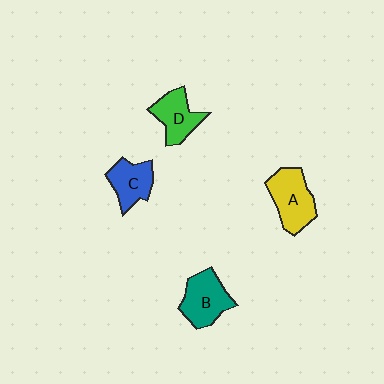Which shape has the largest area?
Shape A (yellow).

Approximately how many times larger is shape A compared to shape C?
Approximately 1.3 times.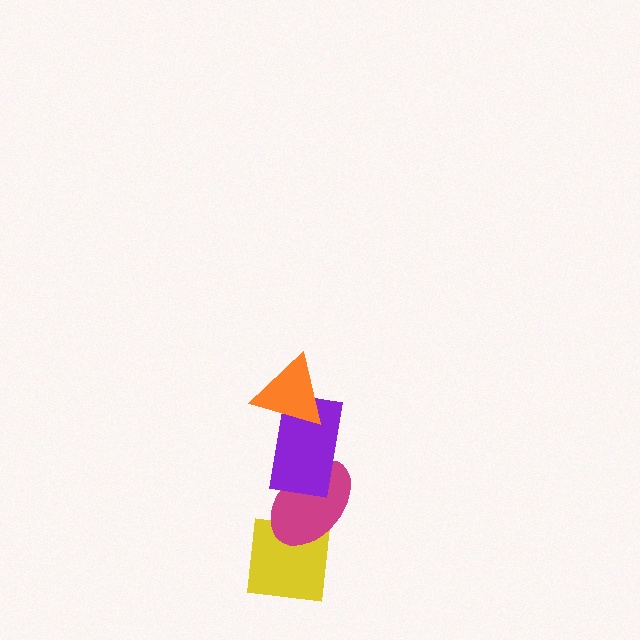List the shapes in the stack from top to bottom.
From top to bottom: the orange triangle, the purple rectangle, the magenta ellipse, the yellow square.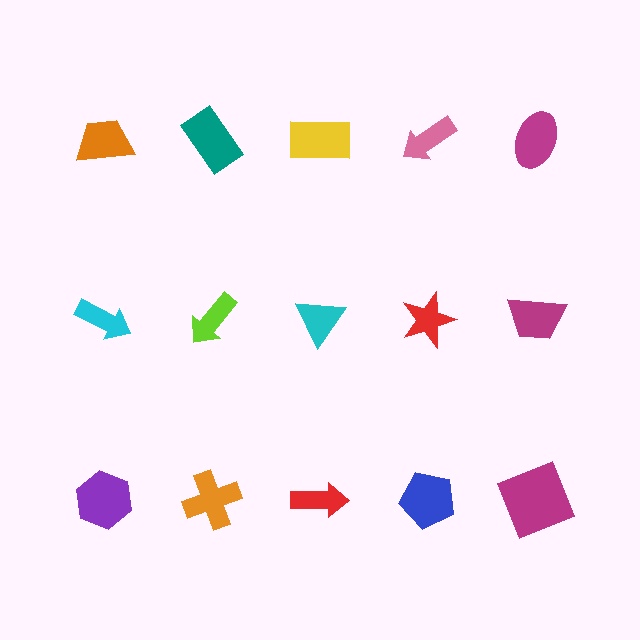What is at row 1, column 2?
A teal rectangle.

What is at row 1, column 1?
An orange trapezoid.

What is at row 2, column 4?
A red star.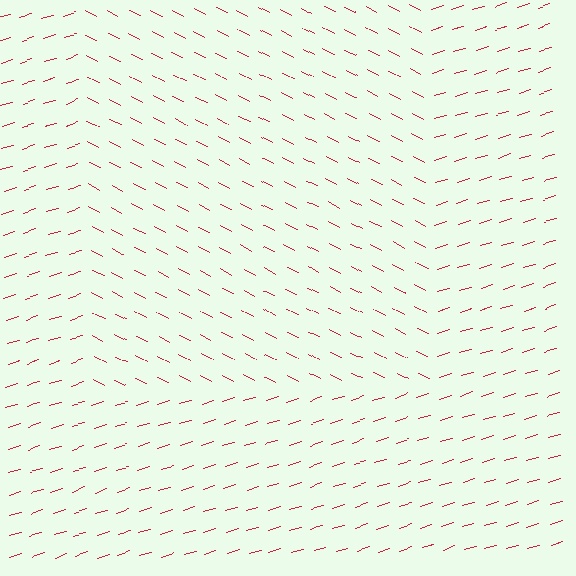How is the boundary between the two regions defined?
The boundary is defined purely by a change in line orientation (approximately 45 degrees difference). All lines are the same color and thickness.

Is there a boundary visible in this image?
Yes, there is a texture boundary formed by a change in line orientation.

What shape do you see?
I see a rectangle.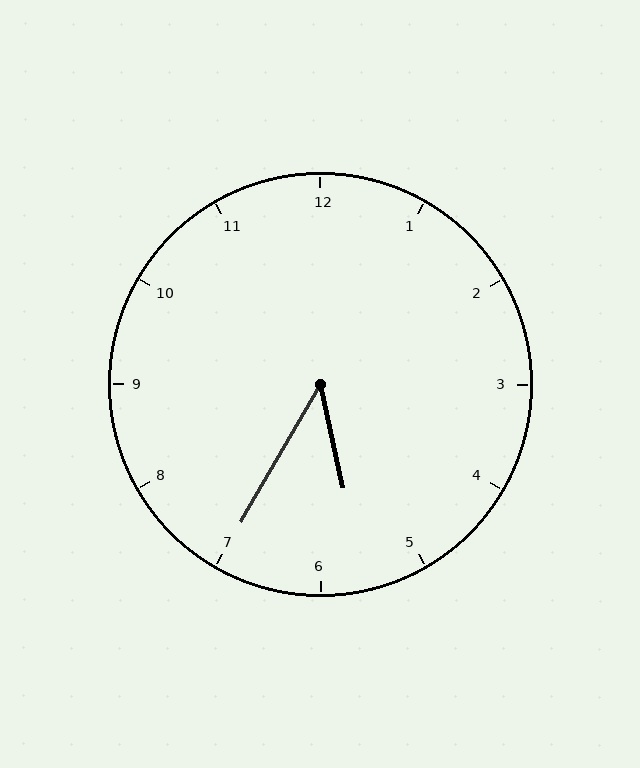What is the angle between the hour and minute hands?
Approximately 42 degrees.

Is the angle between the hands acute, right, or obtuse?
It is acute.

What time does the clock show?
5:35.